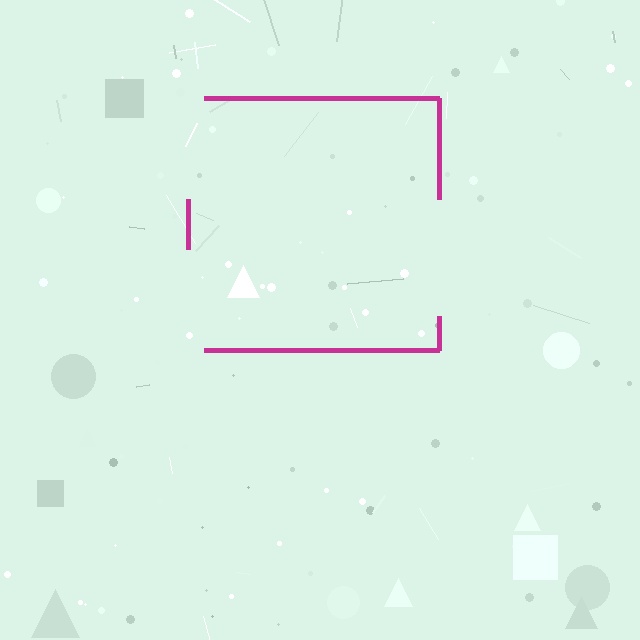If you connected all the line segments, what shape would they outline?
They would outline a square.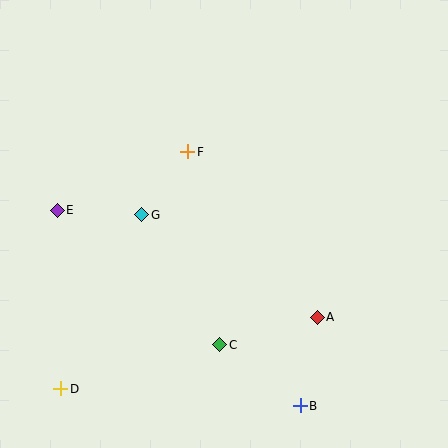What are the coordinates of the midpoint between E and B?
The midpoint between E and B is at (179, 308).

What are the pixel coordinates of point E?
Point E is at (57, 210).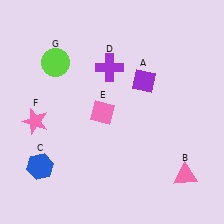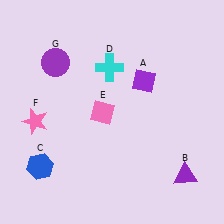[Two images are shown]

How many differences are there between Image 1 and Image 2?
There are 3 differences between the two images.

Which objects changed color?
B changed from pink to purple. D changed from purple to cyan. G changed from lime to purple.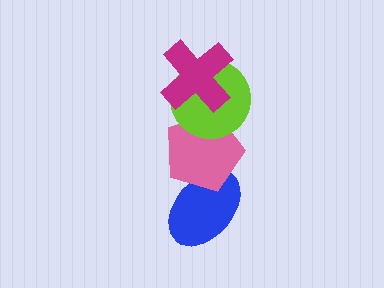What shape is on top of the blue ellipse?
The pink pentagon is on top of the blue ellipse.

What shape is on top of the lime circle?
The magenta cross is on top of the lime circle.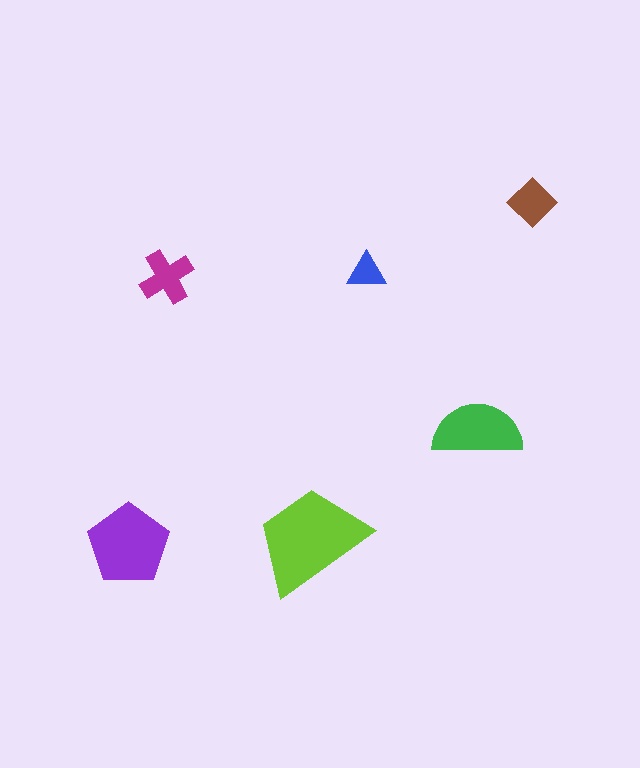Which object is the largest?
The lime trapezoid.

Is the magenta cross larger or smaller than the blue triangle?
Larger.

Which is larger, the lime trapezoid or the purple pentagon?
The lime trapezoid.